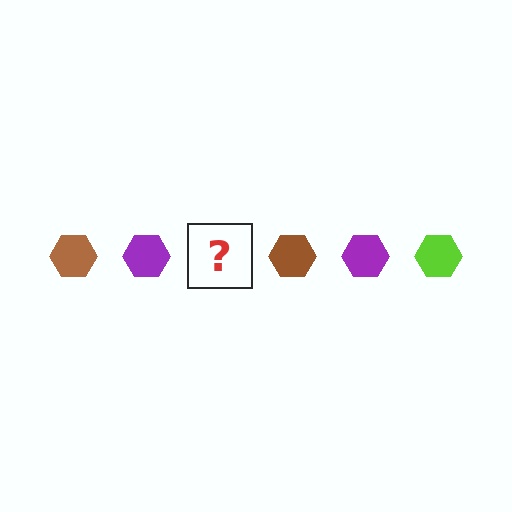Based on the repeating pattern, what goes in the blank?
The blank should be a lime hexagon.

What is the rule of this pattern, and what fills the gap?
The rule is that the pattern cycles through brown, purple, lime hexagons. The gap should be filled with a lime hexagon.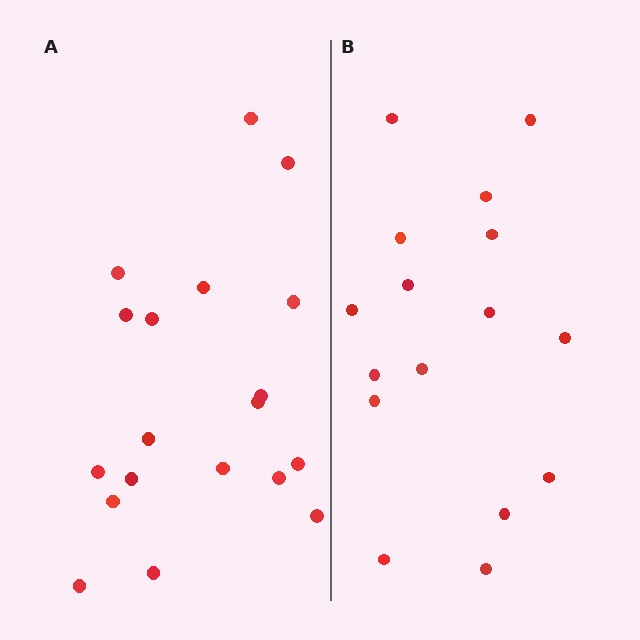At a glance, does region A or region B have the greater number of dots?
Region A (the left region) has more dots.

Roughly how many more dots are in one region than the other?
Region A has just a few more — roughly 2 or 3 more dots than region B.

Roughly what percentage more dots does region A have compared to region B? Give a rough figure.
About 20% more.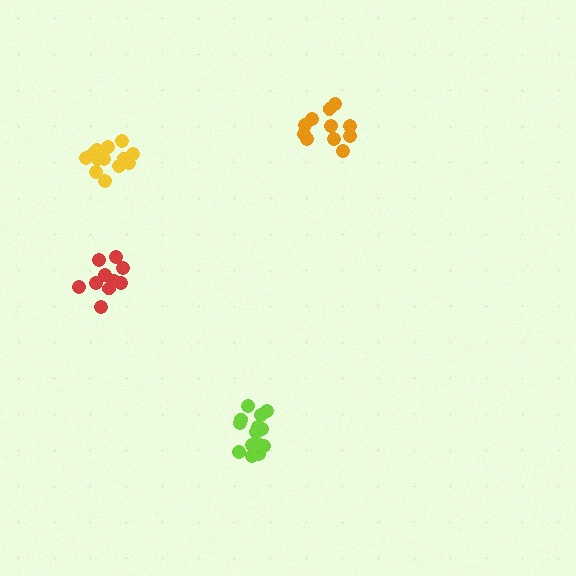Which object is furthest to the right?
The orange cluster is rightmost.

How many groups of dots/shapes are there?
There are 4 groups.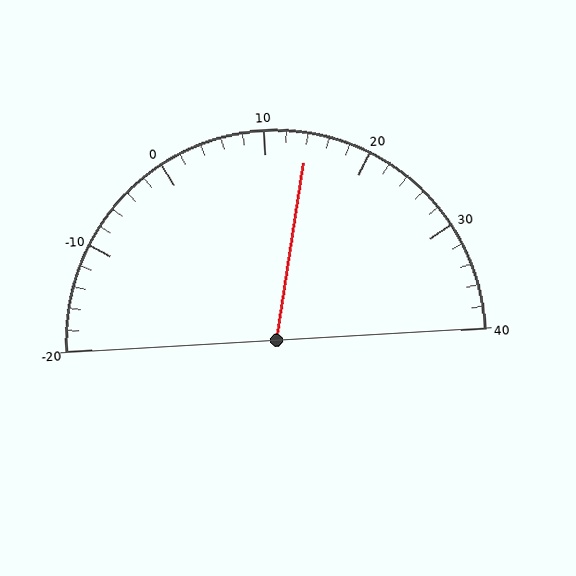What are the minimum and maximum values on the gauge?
The gauge ranges from -20 to 40.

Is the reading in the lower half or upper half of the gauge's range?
The reading is in the upper half of the range (-20 to 40).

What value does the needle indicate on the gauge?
The needle indicates approximately 14.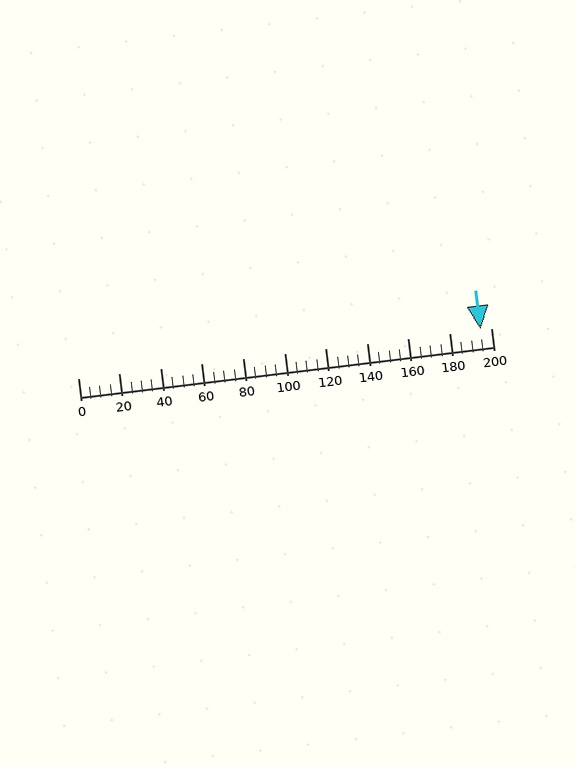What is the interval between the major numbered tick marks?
The major tick marks are spaced 20 units apart.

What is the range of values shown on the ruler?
The ruler shows values from 0 to 200.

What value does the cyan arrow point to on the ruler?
The cyan arrow points to approximately 195.